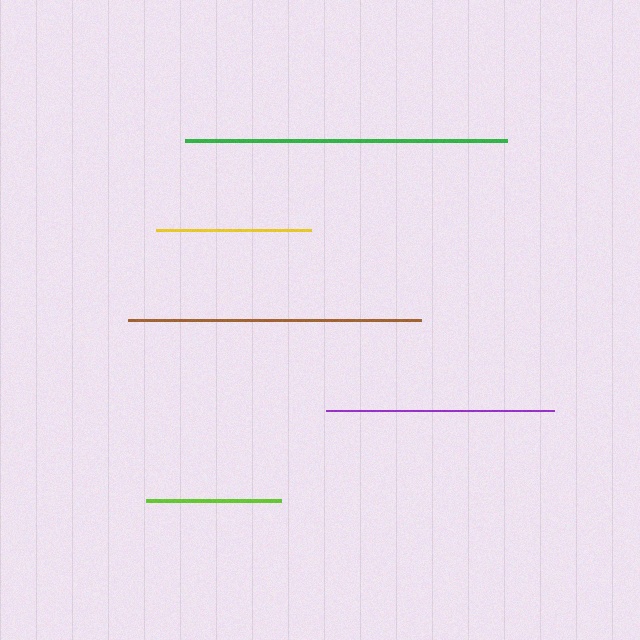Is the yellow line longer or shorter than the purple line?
The purple line is longer than the yellow line.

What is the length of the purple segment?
The purple segment is approximately 228 pixels long.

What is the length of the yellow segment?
The yellow segment is approximately 155 pixels long.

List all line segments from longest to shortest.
From longest to shortest: green, brown, purple, yellow, lime.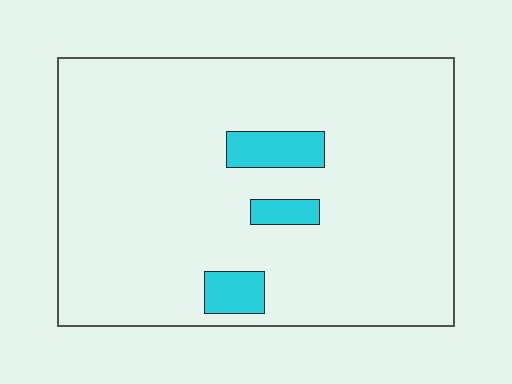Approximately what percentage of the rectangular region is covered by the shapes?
Approximately 10%.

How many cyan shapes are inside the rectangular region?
3.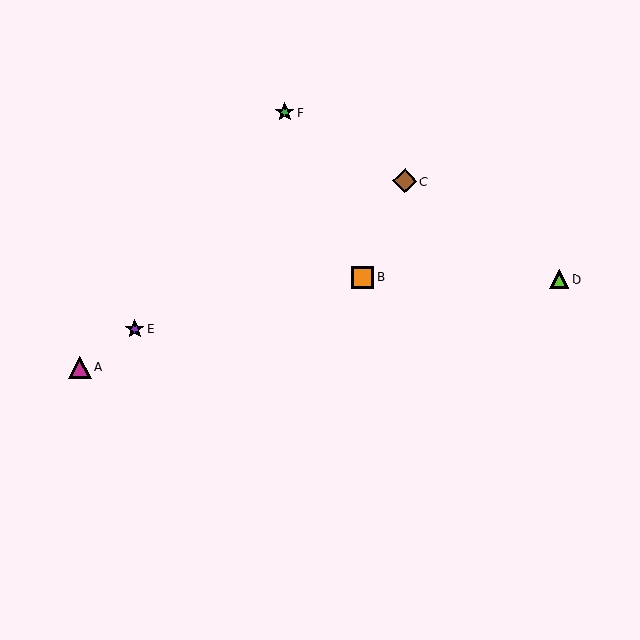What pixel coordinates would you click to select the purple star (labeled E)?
Click at (134, 329) to select the purple star E.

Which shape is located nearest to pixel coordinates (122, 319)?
The purple star (labeled E) at (134, 329) is nearest to that location.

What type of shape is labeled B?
Shape B is an orange square.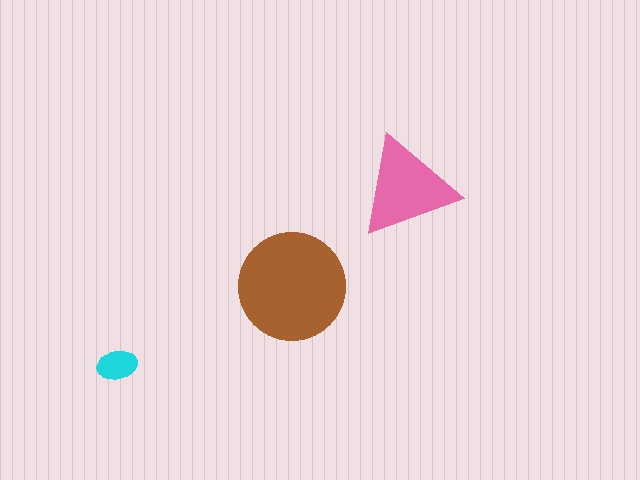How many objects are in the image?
There are 3 objects in the image.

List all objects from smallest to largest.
The cyan ellipse, the pink triangle, the brown circle.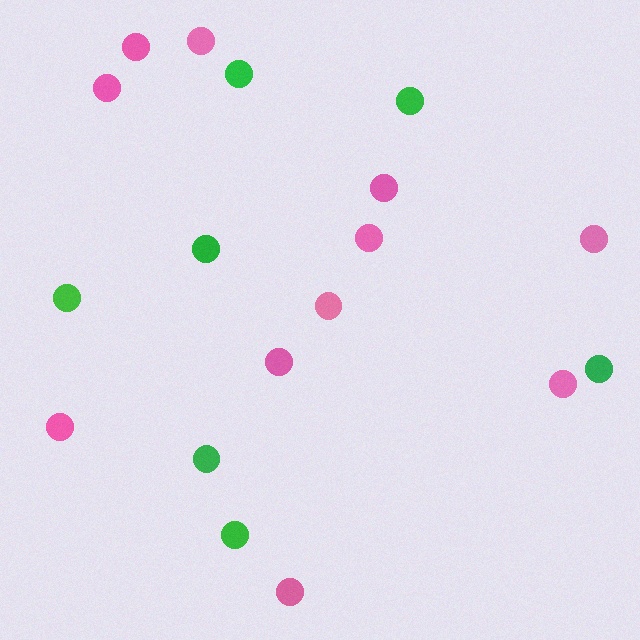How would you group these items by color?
There are 2 groups: one group of pink circles (11) and one group of green circles (7).